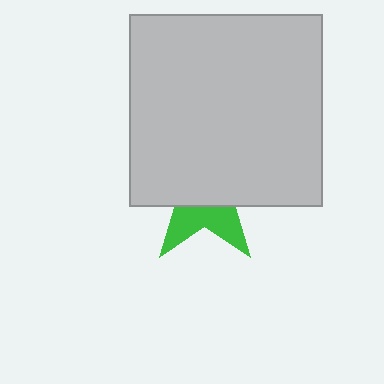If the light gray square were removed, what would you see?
You would see the complete green star.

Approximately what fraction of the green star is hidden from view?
Roughly 66% of the green star is hidden behind the light gray square.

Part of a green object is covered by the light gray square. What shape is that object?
It is a star.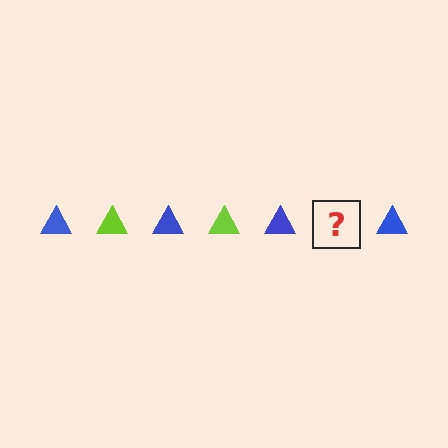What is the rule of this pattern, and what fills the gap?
The rule is that the pattern cycles through blue, lime triangles. The gap should be filled with a lime triangle.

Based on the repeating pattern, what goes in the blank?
The blank should be a lime triangle.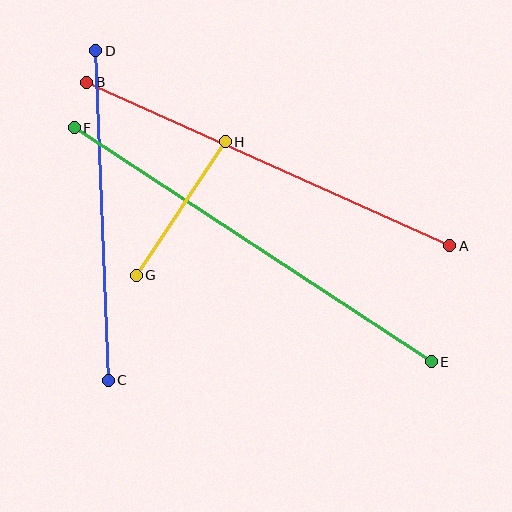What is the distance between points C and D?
The distance is approximately 330 pixels.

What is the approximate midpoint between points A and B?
The midpoint is at approximately (268, 164) pixels.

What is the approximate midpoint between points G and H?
The midpoint is at approximately (181, 209) pixels.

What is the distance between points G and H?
The distance is approximately 161 pixels.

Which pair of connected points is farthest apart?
Points E and F are farthest apart.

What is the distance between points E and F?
The distance is approximately 427 pixels.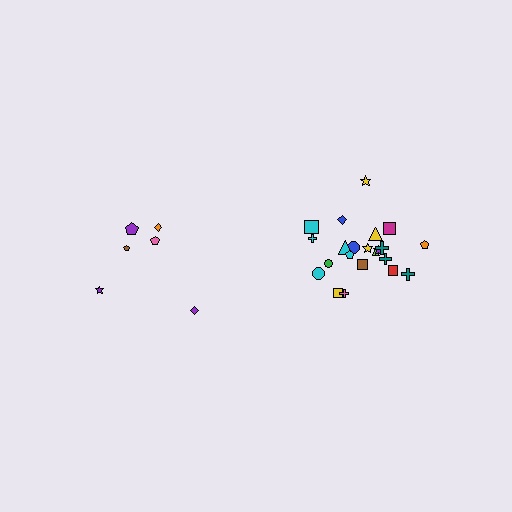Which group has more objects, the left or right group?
The right group.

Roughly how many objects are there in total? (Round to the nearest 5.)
Roughly 30 objects in total.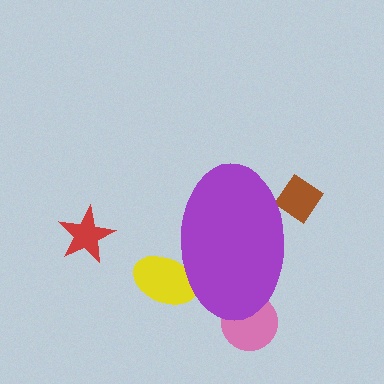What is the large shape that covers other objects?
A purple ellipse.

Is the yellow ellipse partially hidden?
Yes, the yellow ellipse is partially hidden behind the purple ellipse.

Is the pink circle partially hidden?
Yes, the pink circle is partially hidden behind the purple ellipse.